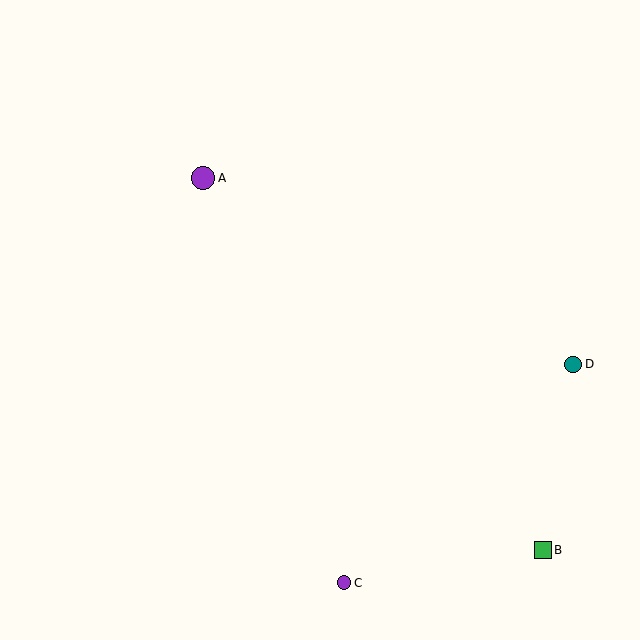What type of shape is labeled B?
Shape B is a green square.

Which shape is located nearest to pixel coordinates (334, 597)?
The purple circle (labeled C) at (344, 583) is nearest to that location.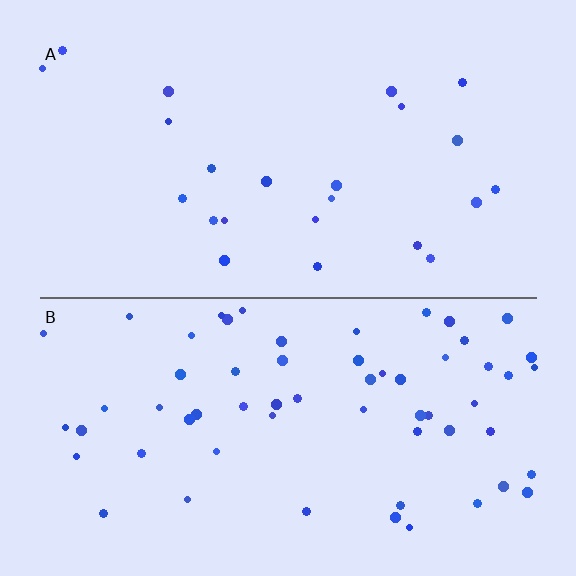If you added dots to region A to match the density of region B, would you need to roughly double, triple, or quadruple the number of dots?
Approximately triple.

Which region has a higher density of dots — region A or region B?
B (the bottom).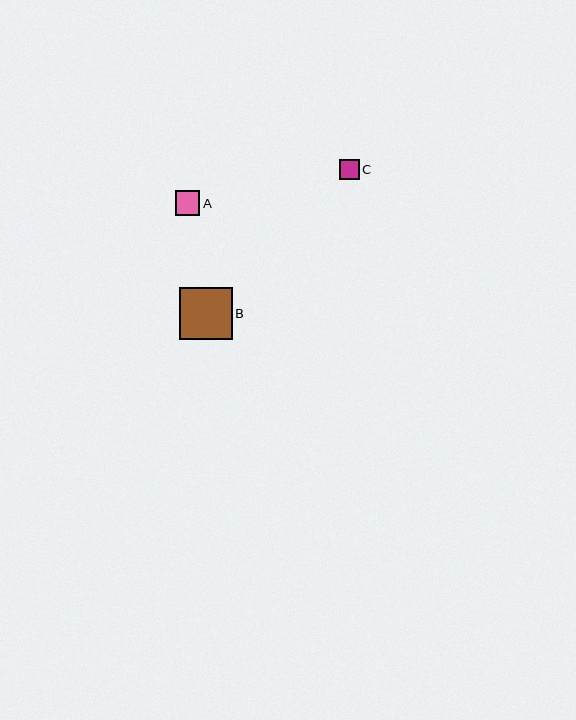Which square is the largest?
Square B is the largest with a size of approximately 52 pixels.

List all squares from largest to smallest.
From largest to smallest: B, A, C.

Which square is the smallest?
Square C is the smallest with a size of approximately 20 pixels.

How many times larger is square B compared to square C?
Square B is approximately 2.6 times the size of square C.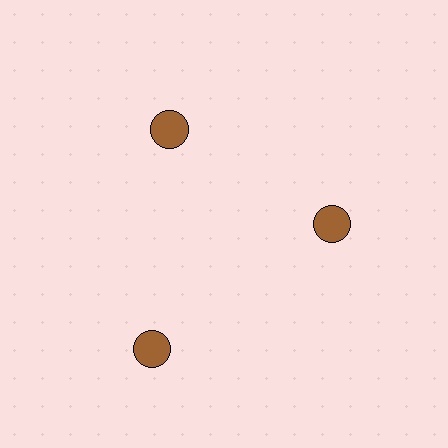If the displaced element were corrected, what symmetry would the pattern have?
It would have 3-fold rotational symmetry — the pattern would map onto itself every 120 degrees.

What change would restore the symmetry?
The symmetry would be restored by moving it inward, back onto the ring so that all 3 circles sit at equal angles and equal distance from the center.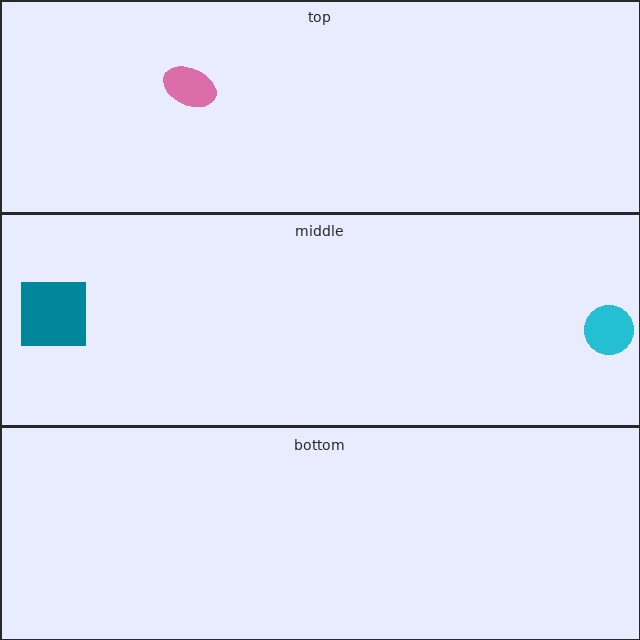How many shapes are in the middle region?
2.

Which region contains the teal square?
The middle region.